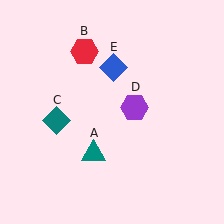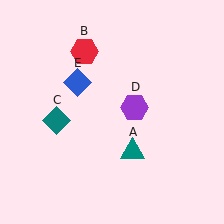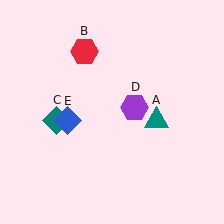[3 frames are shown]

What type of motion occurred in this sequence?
The teal triangle (object A), blue diamond (object E) rotated counterclockwise around the center of the scene.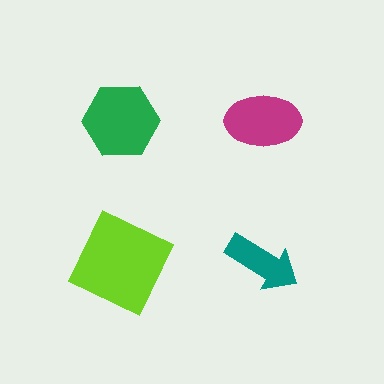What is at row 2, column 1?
A lime square.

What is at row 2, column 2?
A teal arrow.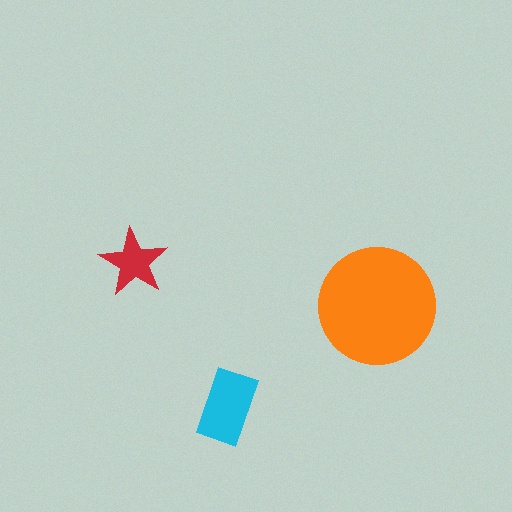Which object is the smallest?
The red star.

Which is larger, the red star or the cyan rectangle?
The cyan rectangle.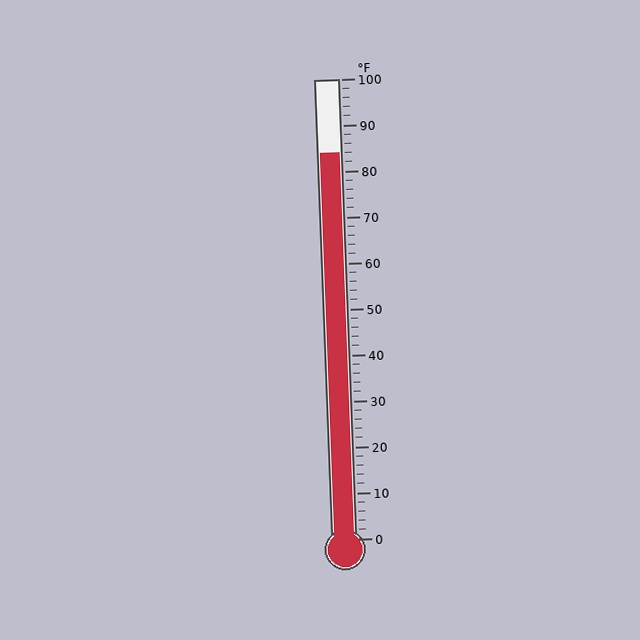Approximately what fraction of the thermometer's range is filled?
The thermometer is filled to approximately 85% of its range.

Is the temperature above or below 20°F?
The temperature is above 20°F.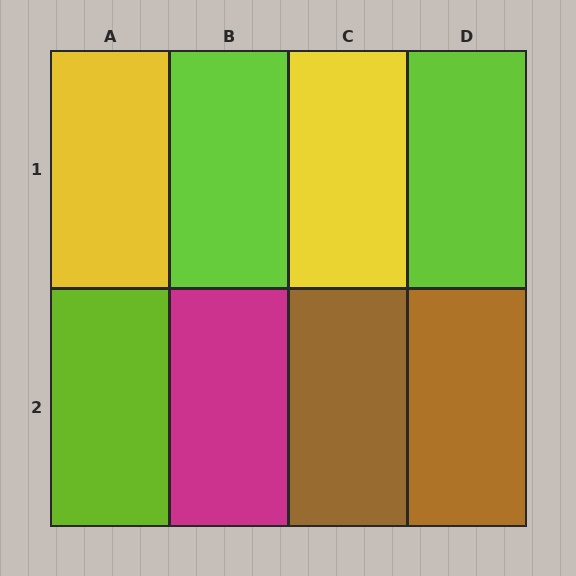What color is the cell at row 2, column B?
Magenta.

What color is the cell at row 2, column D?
Brown.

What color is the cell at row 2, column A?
Lime.